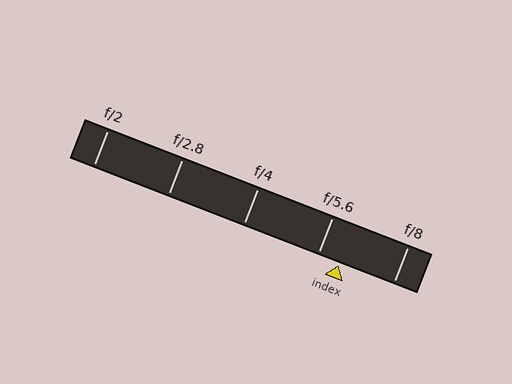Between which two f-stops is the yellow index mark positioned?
The index mark is between f/5.6 and f/8.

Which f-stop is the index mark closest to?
The index mark is closest to f/5.6.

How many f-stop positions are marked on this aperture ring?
There are 5 f-stop positions marked.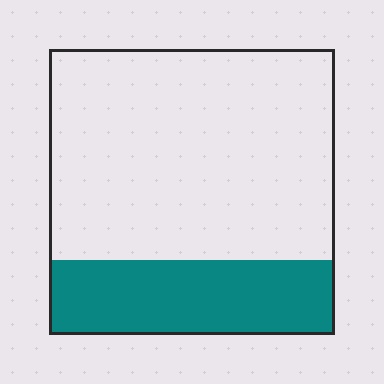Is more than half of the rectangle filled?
No.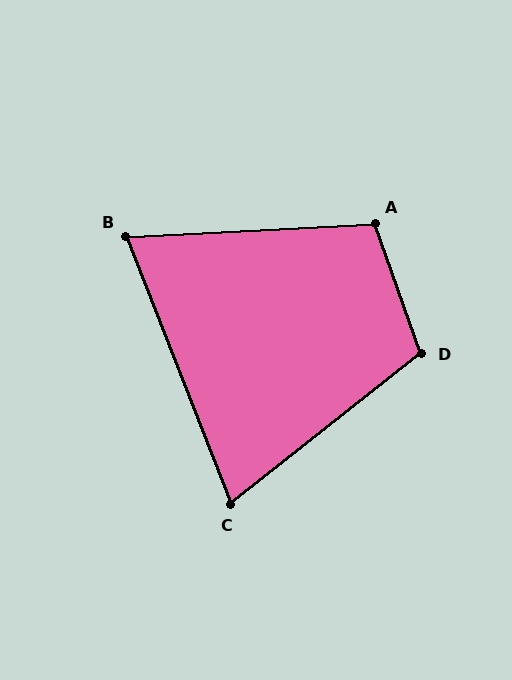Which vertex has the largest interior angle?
D, at approximately 108 degrees.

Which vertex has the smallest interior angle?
B, at approximately 72 degrees.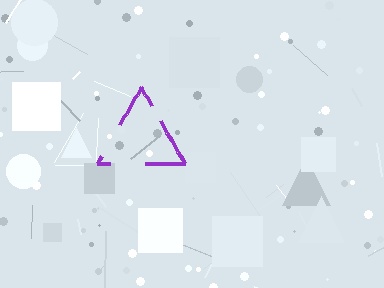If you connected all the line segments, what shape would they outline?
They would outline a triangle.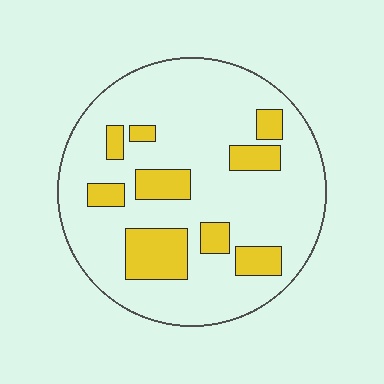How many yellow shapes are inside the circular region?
9.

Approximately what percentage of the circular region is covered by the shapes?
Approximately 20%.